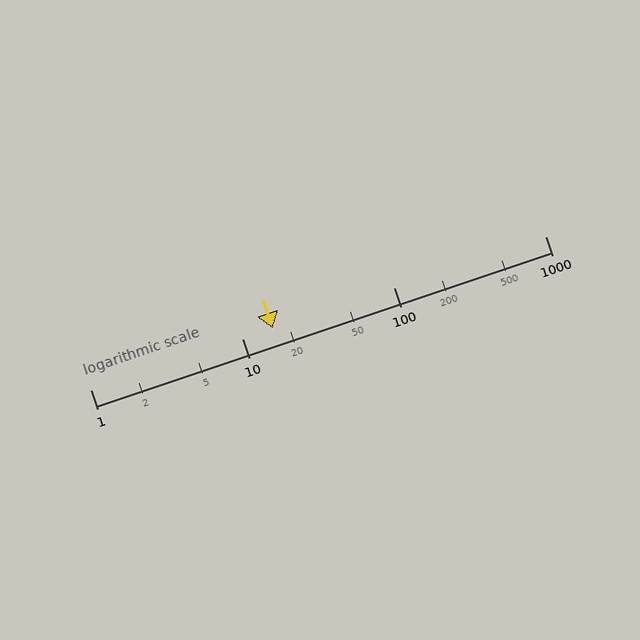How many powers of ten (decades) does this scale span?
The scale spans 3 decades, from 1 to 1000.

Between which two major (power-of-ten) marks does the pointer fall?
The pointer is between 10 and 100.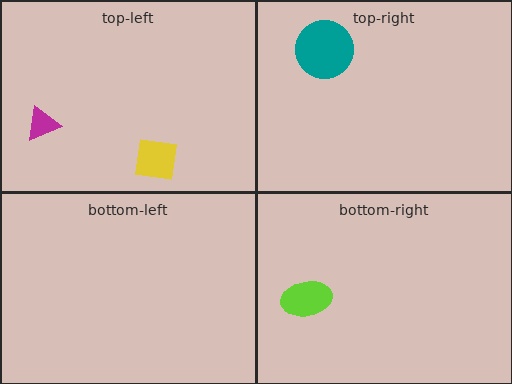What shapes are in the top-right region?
The teal circle.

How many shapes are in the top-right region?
1.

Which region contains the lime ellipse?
The bottom-right region.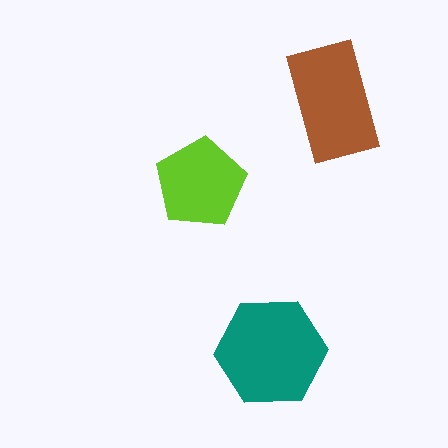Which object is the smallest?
The lime pentagon.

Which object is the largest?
The teal hexagon.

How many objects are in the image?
There are 3 objects in the image.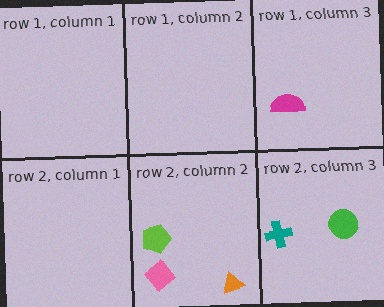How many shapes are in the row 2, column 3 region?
2.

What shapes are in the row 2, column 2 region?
The orange triangle, the pink diamond, the lime pentagon.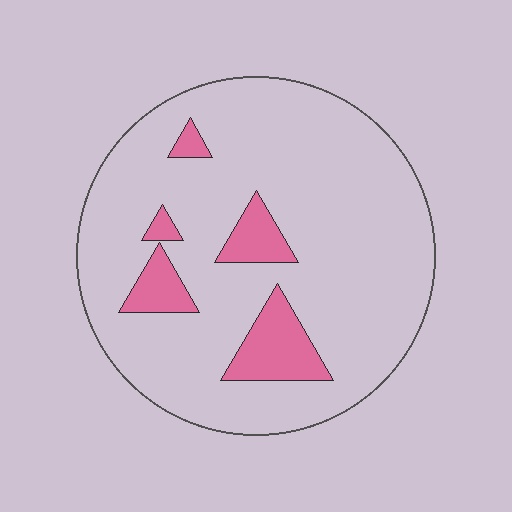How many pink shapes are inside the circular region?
5.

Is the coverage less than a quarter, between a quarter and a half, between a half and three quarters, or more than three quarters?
Less than a quarter.